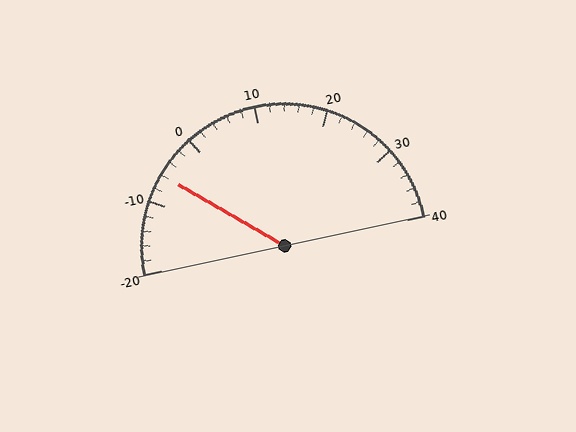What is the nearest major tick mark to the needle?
The nearest major tick mark is -10.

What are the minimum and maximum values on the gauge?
The gauge ranges from -20 to 40.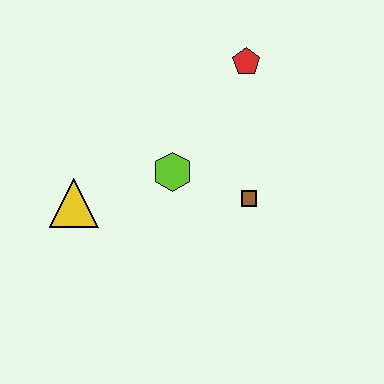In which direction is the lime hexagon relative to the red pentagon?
The lime hexagon is below the red pentagon.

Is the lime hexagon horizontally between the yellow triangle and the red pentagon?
Yes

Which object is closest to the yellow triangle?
The lime hexagon is closest to the yellow triangle.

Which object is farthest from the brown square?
The yellow triangle is farthest from the brown square.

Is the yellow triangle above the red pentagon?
No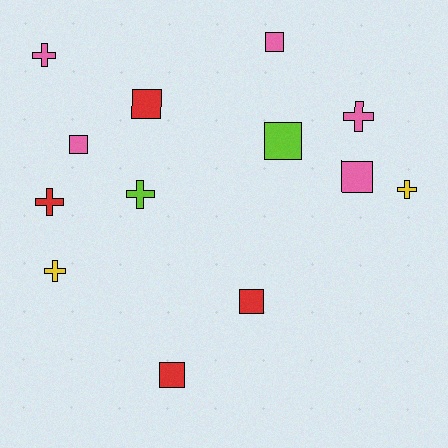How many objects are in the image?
There are 13 objects.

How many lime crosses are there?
There is 1 lime cross.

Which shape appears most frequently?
Square, with 7 objects.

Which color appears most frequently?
Pink, with 5 objects.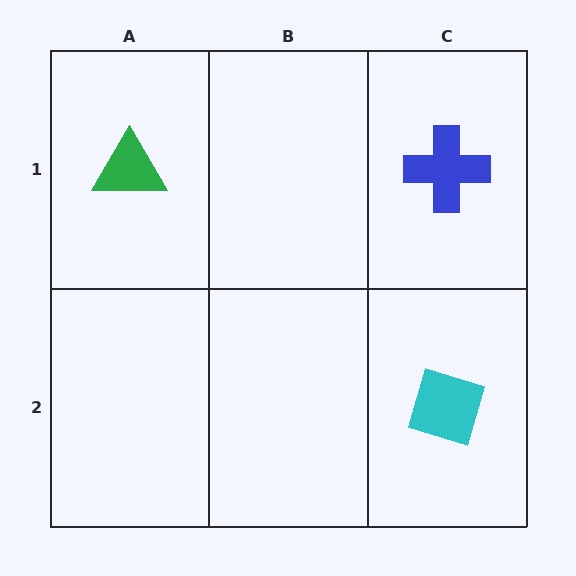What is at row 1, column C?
A blue cross.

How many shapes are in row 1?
2 shapes.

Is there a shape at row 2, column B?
No, that cell is empty.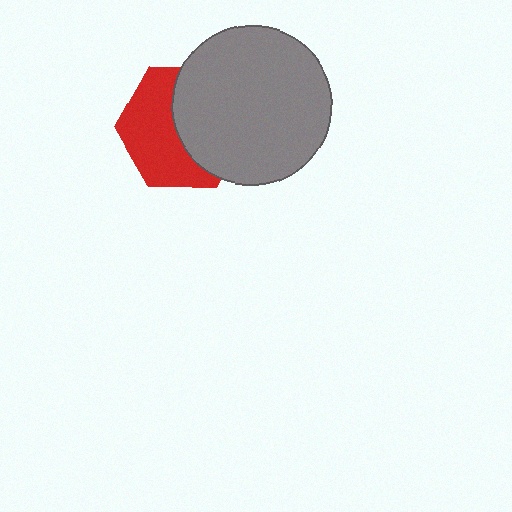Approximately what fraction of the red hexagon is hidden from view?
Roughly 49% of the red hexagon is hidden behind the gray circle.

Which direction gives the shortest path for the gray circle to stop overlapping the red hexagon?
Moving right gives the shortest separation.